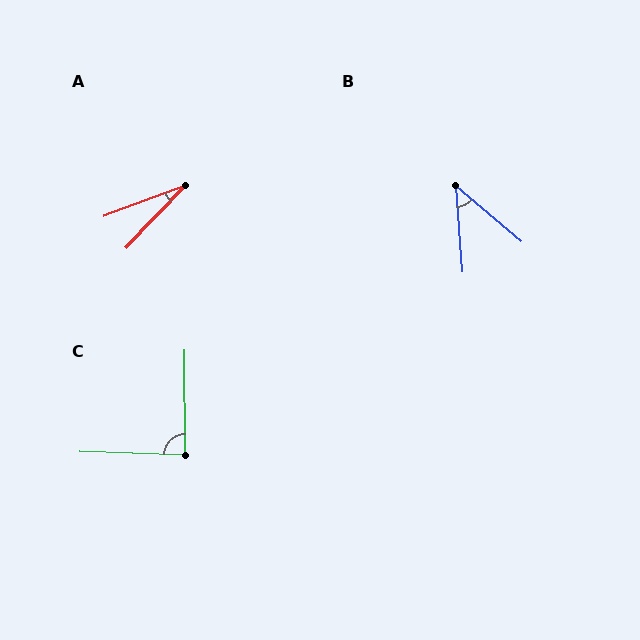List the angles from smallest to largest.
A (26°), B (45°), C (88°).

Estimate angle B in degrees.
Approximately 45 degrees.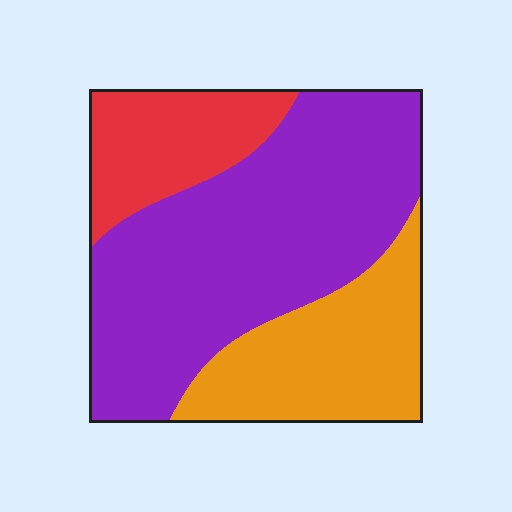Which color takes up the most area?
Purple, at roughly 55%.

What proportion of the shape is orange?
Orange covers roughly 25% of the shape.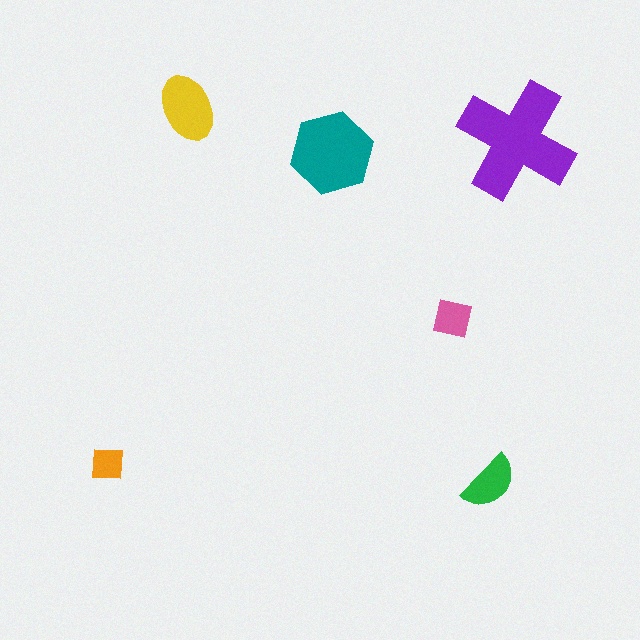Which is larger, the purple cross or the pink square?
The purple cross.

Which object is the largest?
The purple cross.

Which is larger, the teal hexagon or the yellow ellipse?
The teal hexagon.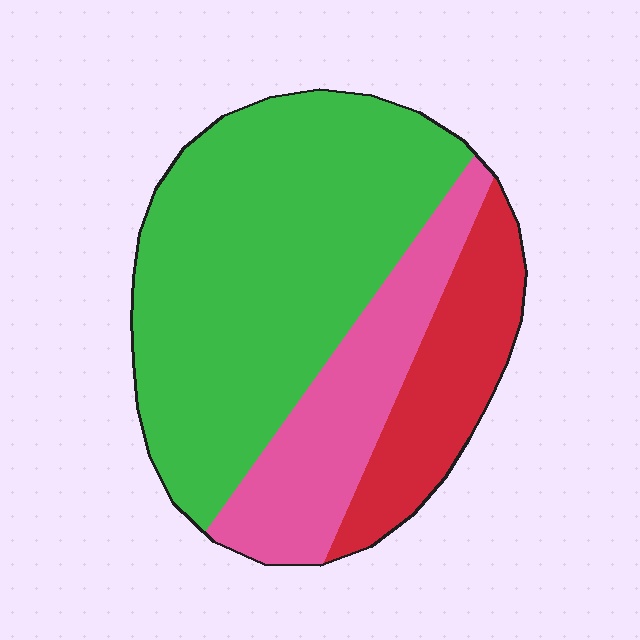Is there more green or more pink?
Green.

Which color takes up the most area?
Green, at roughly 60%.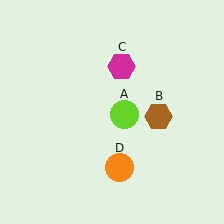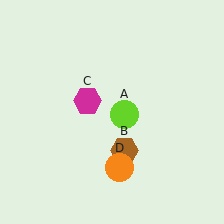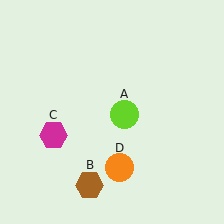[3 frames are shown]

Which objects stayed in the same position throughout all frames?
Lime circle (object A) and orange circle (object D) remained stationary.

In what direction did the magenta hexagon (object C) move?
The magenta hexagon (object C) moved down and to the left.